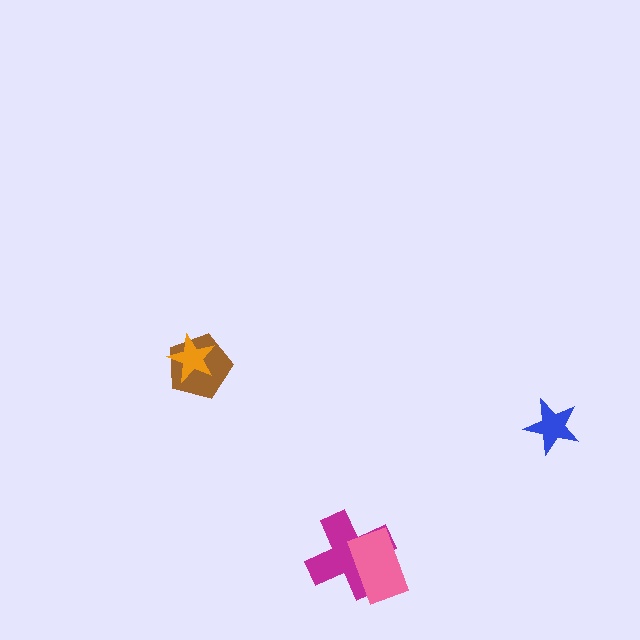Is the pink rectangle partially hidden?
No, no other shape covers it.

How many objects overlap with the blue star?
0 objects overlap with the blue star.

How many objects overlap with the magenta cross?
1 object overlaps with the magenta cross.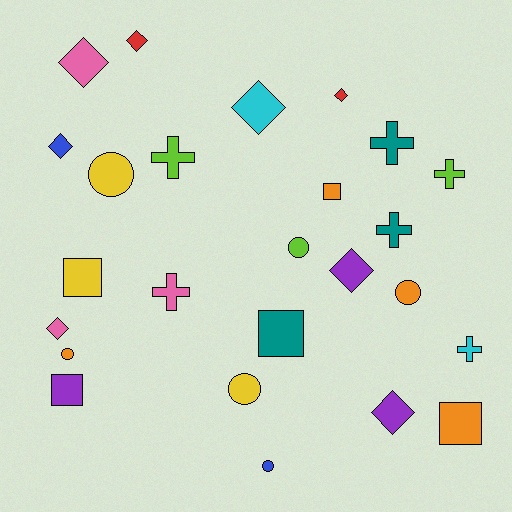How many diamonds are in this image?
There are 8 diamonds.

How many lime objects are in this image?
There are 3 lime objects.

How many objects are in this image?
There are 25 objects.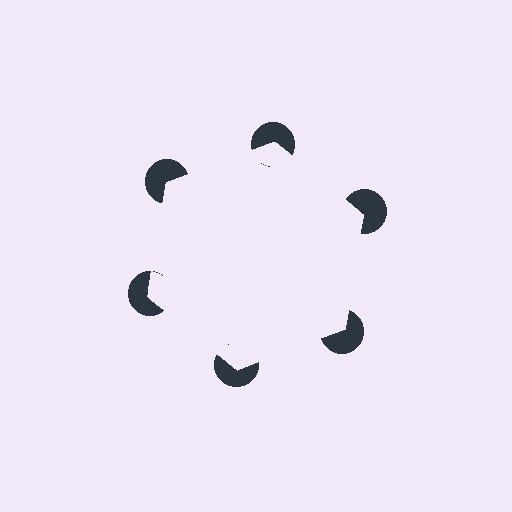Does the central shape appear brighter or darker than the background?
It typically appears slightly brighter than the background, even though no actual brightness change is drawn.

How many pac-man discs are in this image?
There are 6 — one at each vertex of the illusory hexagon.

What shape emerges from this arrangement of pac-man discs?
An illusory hexagon — its edges are inferred from the aligned wedge cuts in the pac-man discs, not physically drawn.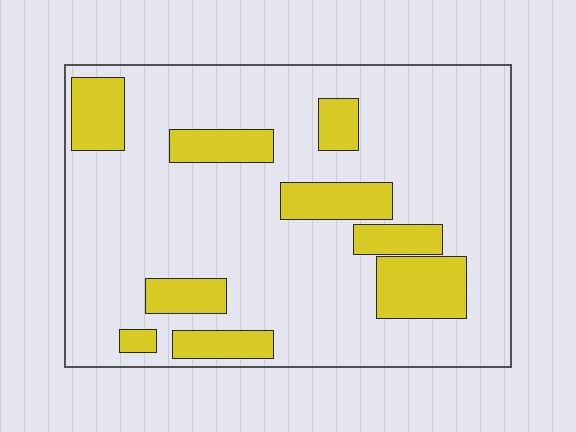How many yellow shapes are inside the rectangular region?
9.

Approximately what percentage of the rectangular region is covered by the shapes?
Approximately 20%.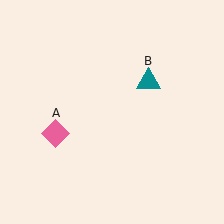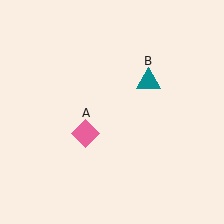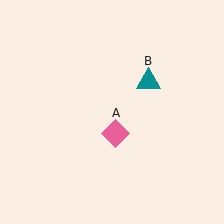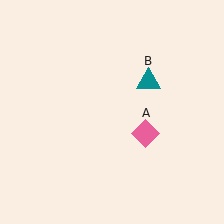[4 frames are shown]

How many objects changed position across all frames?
1 object changed position: pink diamond (object A).